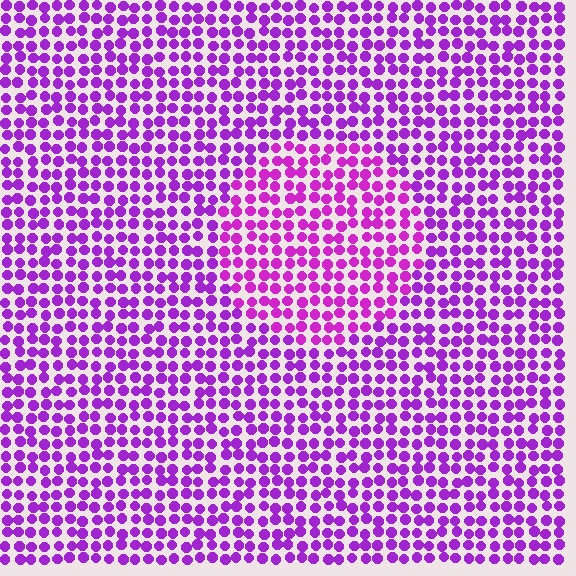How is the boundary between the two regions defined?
The boundary is defined purely by a slight shift in hue (about 18 degrees). Spacing, size, and orientation are identical on both sides.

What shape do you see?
I see a circle.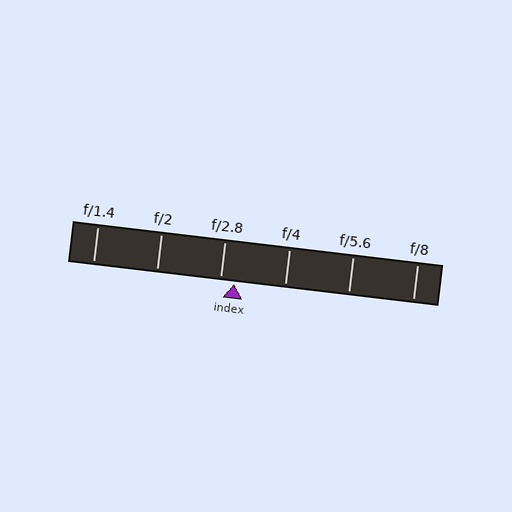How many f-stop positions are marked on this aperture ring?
There are 6 f-stop positions marked.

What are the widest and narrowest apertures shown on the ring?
The widest aperture shown is f/1.4 and the narrowest is f/8.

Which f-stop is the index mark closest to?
The index mark is closest to f/2.8.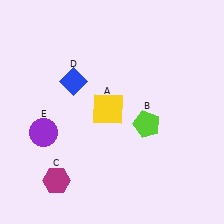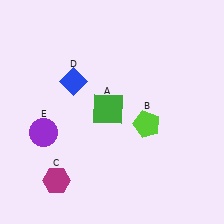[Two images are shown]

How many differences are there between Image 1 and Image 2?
There is 1 difference between the two images.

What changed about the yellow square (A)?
In Image 1, A is yellow. In Image 2, it changed to green.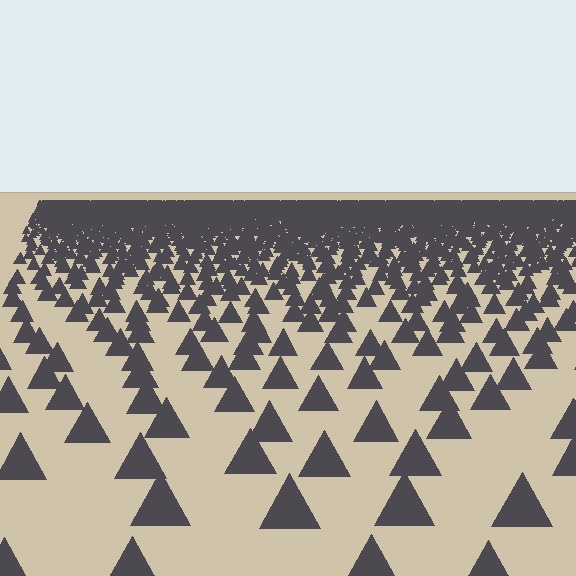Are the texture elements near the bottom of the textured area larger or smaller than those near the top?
Larger. Near the bottom, elements are closer to the viewer and appear at a bigger on-screen size.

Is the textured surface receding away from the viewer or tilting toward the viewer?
The surface is receding away from the viewer. Texture elements get smaller and denser toward the top.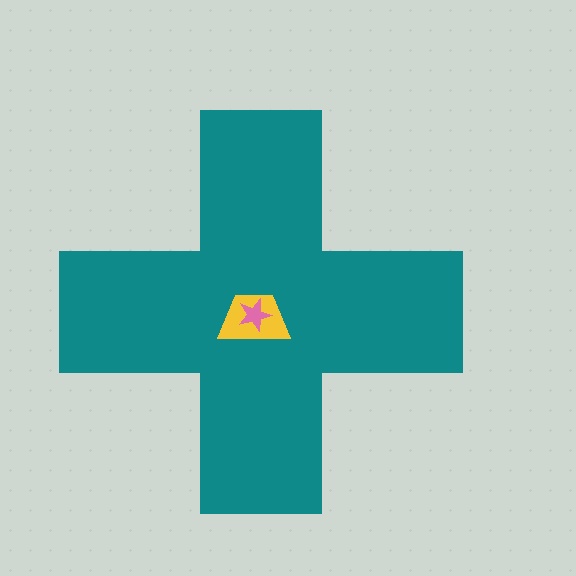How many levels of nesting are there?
3.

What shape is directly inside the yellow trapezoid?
The pink star.